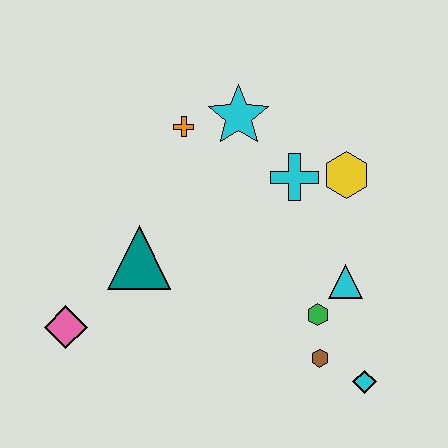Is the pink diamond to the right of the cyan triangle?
No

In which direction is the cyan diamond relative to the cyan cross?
The cyan diamond is below the cyan cross.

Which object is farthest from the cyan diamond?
The orange cross is farthest from the cyan diamond.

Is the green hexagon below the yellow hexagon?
Yes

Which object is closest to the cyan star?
The orange cross is closest to the cyan star.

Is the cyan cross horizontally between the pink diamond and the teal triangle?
No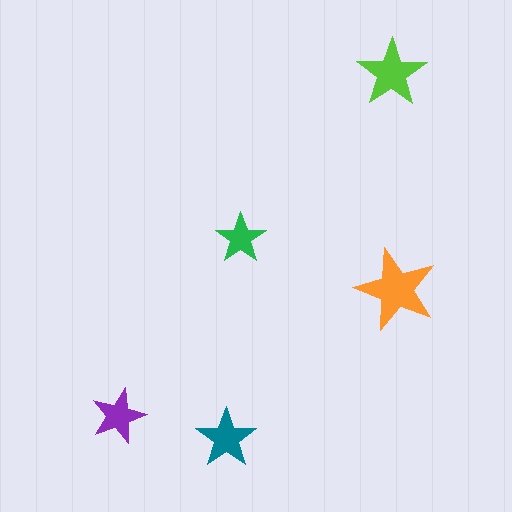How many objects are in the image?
There are 5 objects in the image.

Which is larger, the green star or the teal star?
The teal one.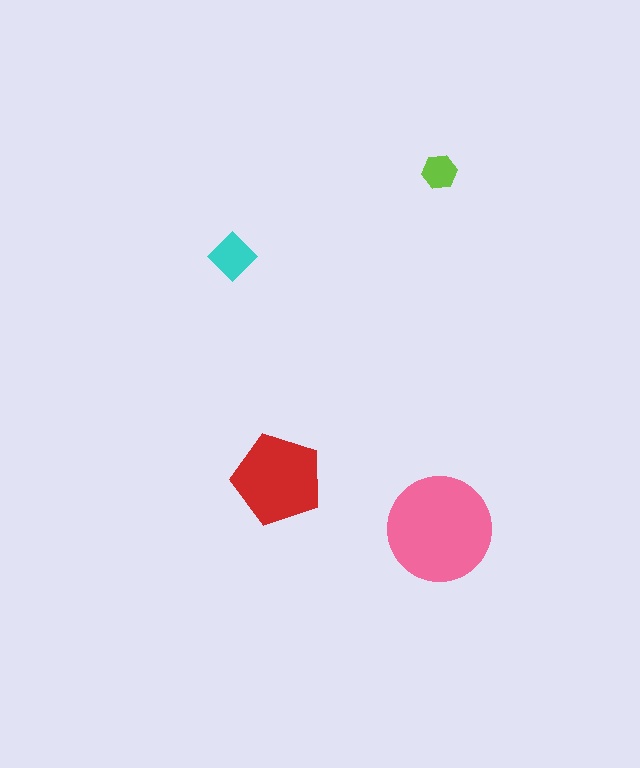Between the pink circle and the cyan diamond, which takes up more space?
The pink circle.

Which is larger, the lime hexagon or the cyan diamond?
The cyan diamond.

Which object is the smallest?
The lime hexagon.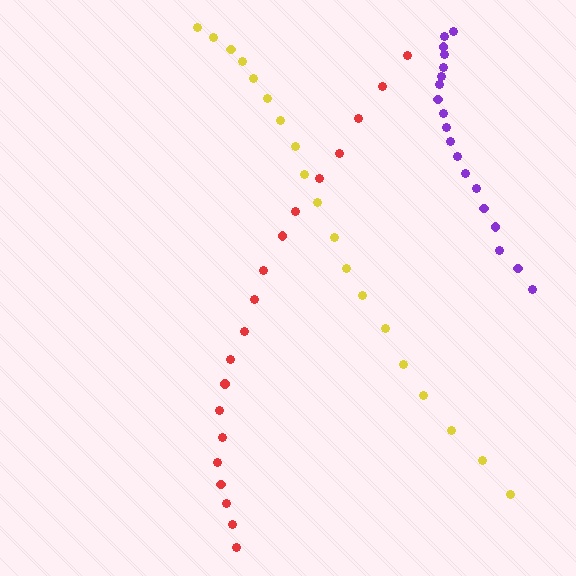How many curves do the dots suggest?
There are 3 distinct paths.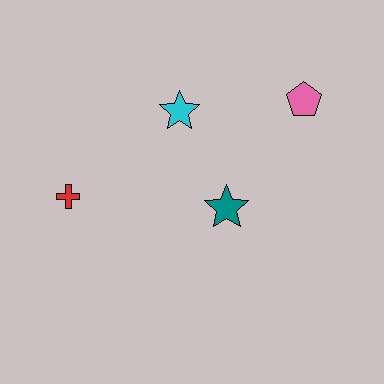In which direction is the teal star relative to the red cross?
The teal star is to the right of the red cross.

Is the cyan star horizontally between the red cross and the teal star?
Yes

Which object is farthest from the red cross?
The pink pentagon is farthest from the red cross.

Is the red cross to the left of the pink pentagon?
Yes